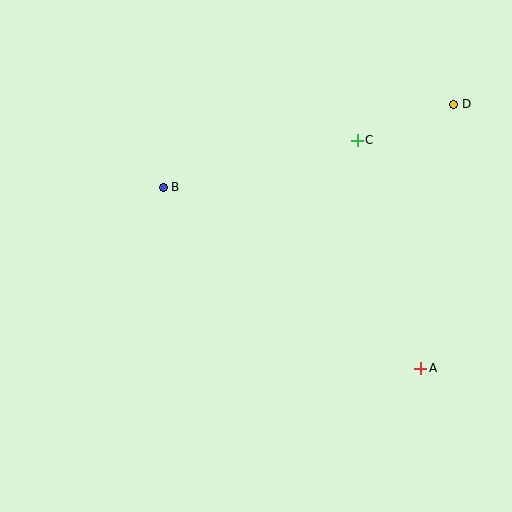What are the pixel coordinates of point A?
Point A is at (421, 368).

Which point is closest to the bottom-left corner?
Point B is closest to the bottom-left corner.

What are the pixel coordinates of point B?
Point B is at (163, 187).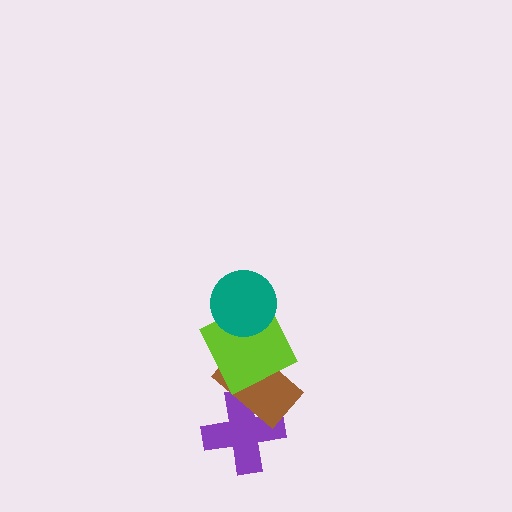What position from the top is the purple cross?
The purple cross is 4th from the top.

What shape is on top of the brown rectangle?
The lime square is on top of the brown rectangle.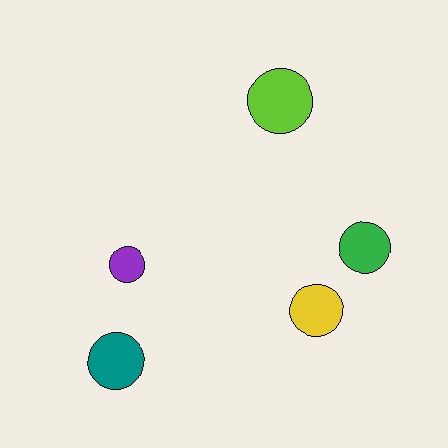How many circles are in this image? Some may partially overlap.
There are 5 circles.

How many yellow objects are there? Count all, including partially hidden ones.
There is 1 yellow object.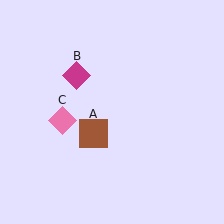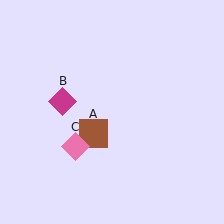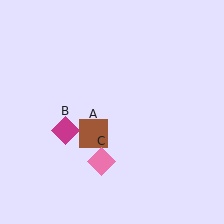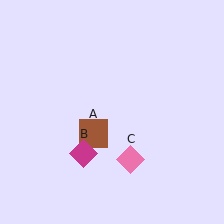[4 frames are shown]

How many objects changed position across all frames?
2 objects changed position: magenta diamond (object B), pink diamond (object C).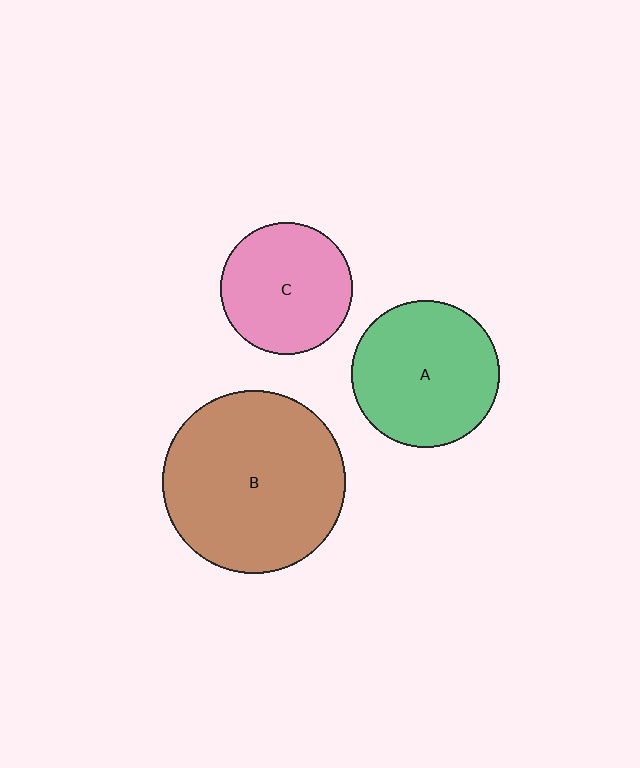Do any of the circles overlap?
No, none of the circles overlap.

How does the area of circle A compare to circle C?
Approximately 1.2 times.